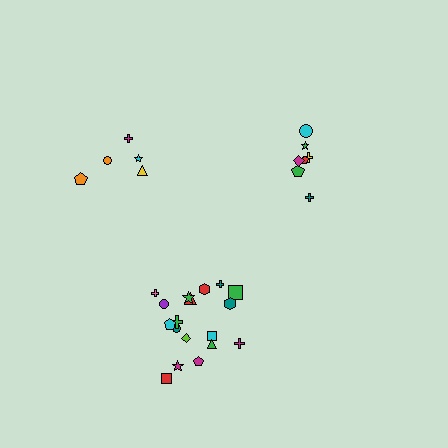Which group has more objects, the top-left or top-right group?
The top-right group.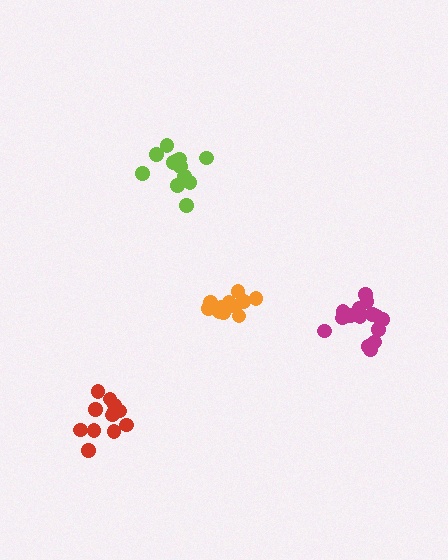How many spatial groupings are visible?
There are 4 spatial groupings.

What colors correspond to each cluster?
The clusters are colored: orange, red, magenta, lime.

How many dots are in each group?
Group 1: 12 dots, Group 2: 13 dots, Group 3: 16 dots, Group 4: 14 dots (55 total).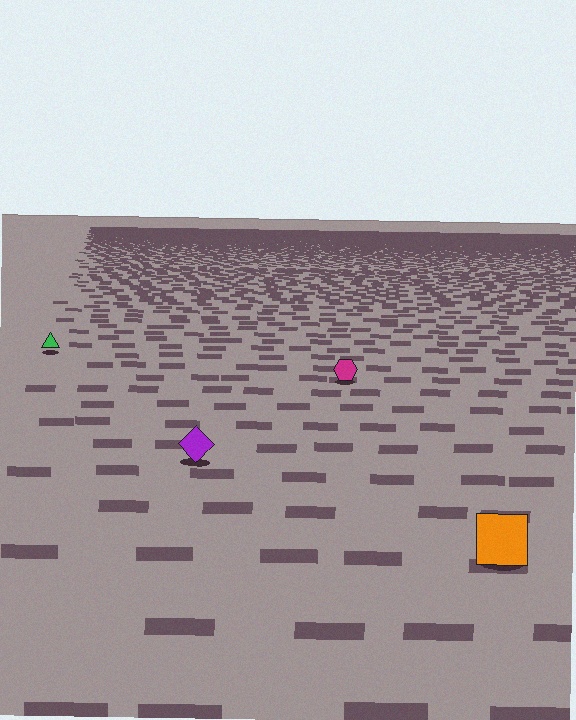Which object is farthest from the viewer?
The green triangle is farthest from the viewer. It appears smaller and the ground texture around it is denser.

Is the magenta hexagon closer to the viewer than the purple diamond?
No. The purple diamond is closer — you can tell from the texture gradient: the ground texture is coarser near it.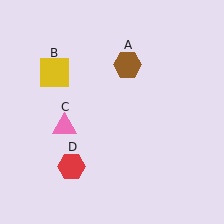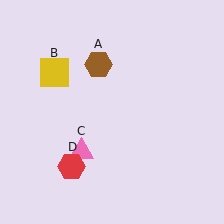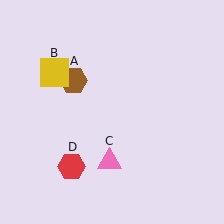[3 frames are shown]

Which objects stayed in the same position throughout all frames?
Yellow square (object B) and red hexagon (object D) remained stationary.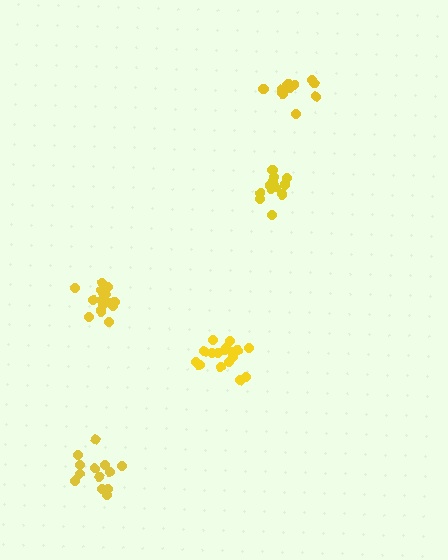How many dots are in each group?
Group 1: 13 dots, Group 2: 12 dots, Group 3: 17 dots, Group 4: 16 dots, Group 5: 11 dots (69 total).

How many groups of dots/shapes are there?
There are 5 groups.